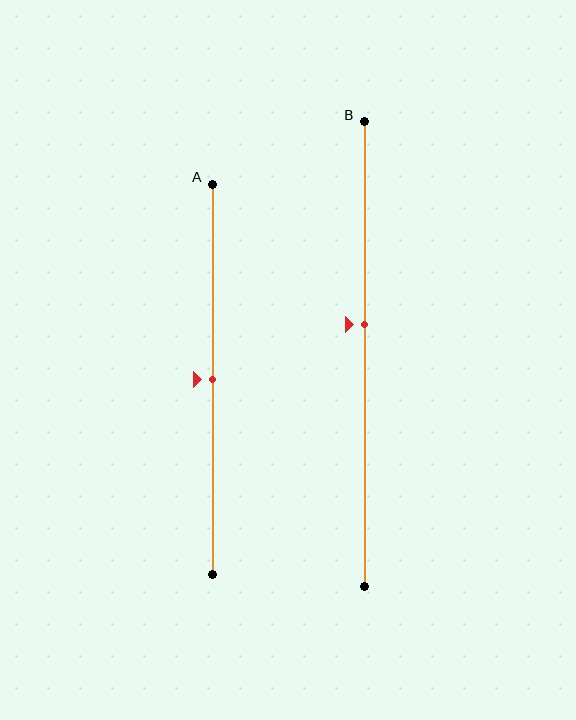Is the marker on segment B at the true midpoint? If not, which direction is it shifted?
No, the marker on segment B is shifted upward by about 6% of the segment length.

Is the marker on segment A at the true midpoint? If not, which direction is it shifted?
Yes, the marker on segment A is at the true midpoint.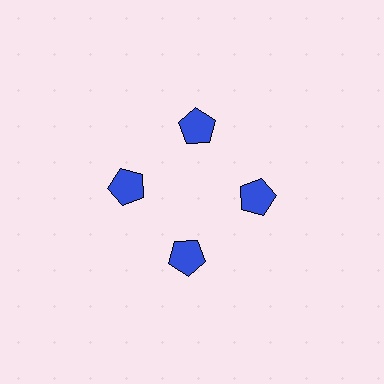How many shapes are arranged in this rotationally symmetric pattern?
There are 4 shapes, arranged in 4 groups of 1.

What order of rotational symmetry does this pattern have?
This pattern has 4-fold rotational symmetry.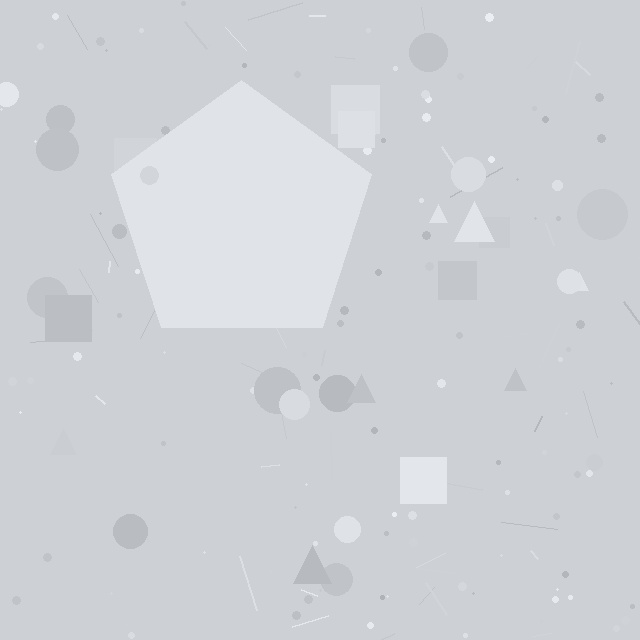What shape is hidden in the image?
A pentagon is hidden in the image.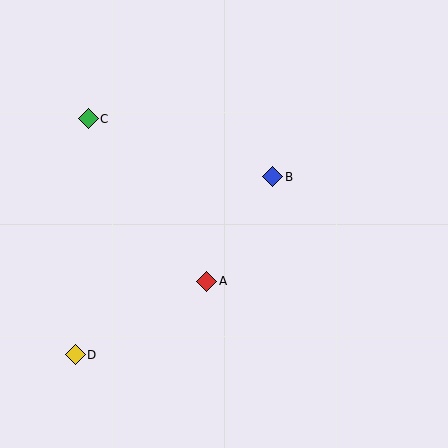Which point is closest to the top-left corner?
Point C is closest to the top-left corner.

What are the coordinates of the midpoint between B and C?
The midpoint between B and C is at (180, 148).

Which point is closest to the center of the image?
Point A at (207, 281) is closest to the center.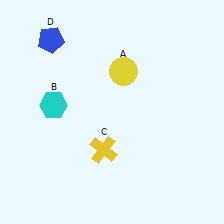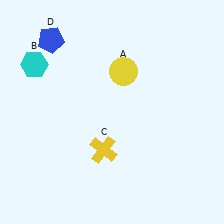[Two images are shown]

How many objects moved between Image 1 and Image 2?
1 object moved between the two images.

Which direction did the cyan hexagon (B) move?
The cyan hexagon (B) moved up.